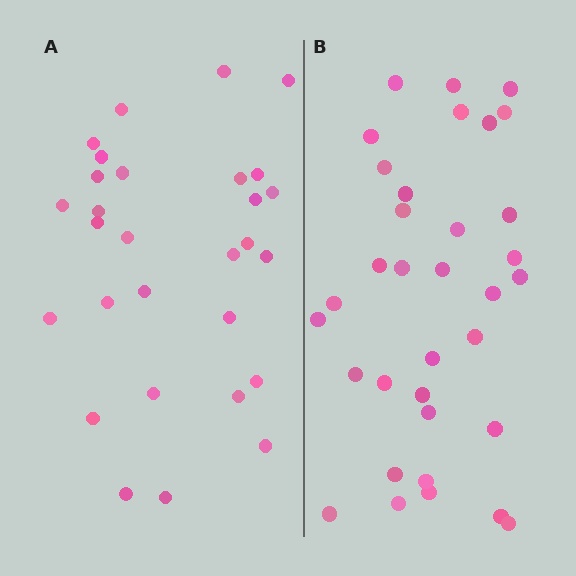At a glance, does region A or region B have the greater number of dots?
Region B (the right region) has more dots.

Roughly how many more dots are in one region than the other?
Region B has about 5 more dots than region A.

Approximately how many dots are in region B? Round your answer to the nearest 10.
About 30 dots. (The exact count is 34, which rounds to 30.)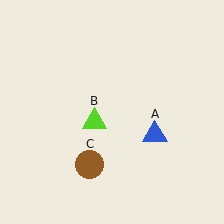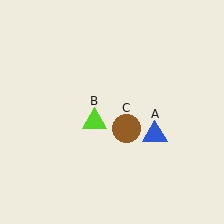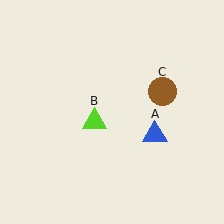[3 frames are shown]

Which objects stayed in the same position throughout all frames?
Blue triangle (object A) and lime triangle (object B) remained stationary.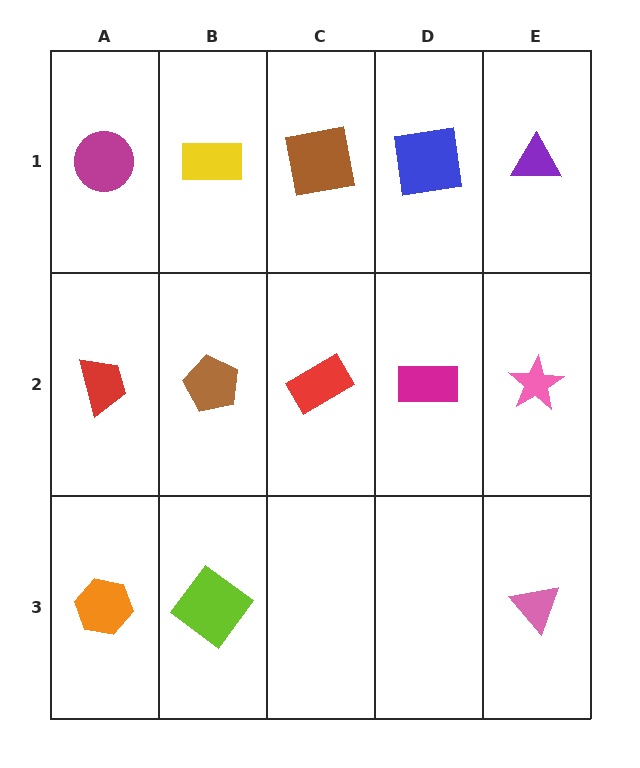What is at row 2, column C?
A red rectangle.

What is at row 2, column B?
A brown pentagon.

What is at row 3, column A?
An orange hexagon.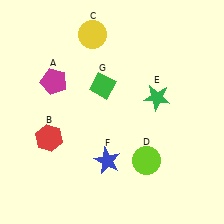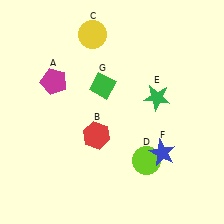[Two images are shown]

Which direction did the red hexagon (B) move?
The red hexagon (B) moved right.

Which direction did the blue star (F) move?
The blue star (F) moved right.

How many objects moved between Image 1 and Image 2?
2 objects moved between the two images.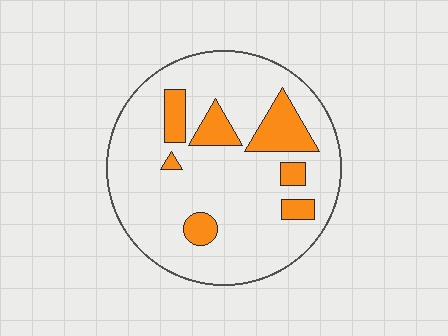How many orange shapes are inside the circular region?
7.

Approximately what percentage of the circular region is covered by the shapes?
Approximately 15%.